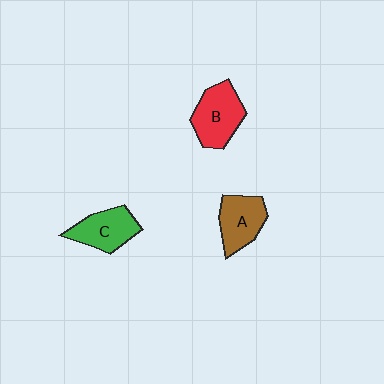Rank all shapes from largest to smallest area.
From largest to smallest: B (red), C (green), A (brown).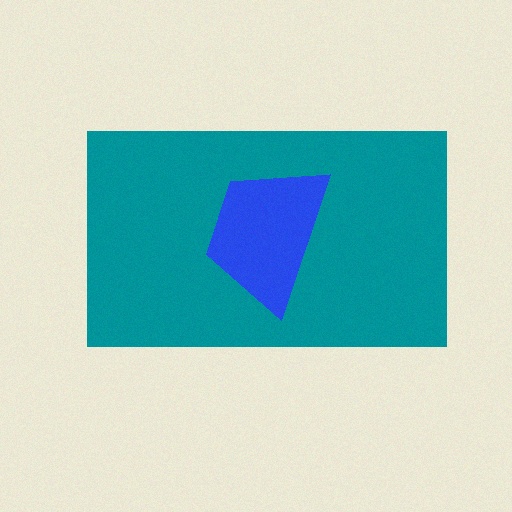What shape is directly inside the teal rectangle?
The blue trapezoid.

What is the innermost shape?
The blue trapezoid.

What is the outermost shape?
The teal rectangle.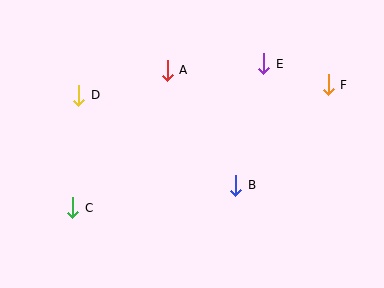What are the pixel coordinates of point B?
Point B is at (236, 185).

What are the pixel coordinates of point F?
Point F is at (328, 85).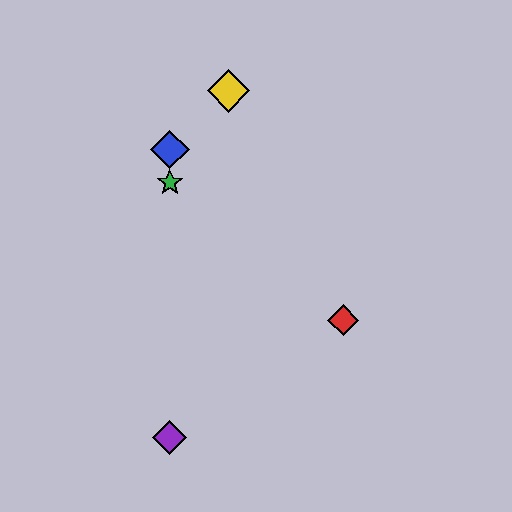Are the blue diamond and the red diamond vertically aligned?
No, the blue diamond is at x≈170 and the red diamond is at x≈343.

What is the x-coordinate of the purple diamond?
The purple diamond is at x≈170.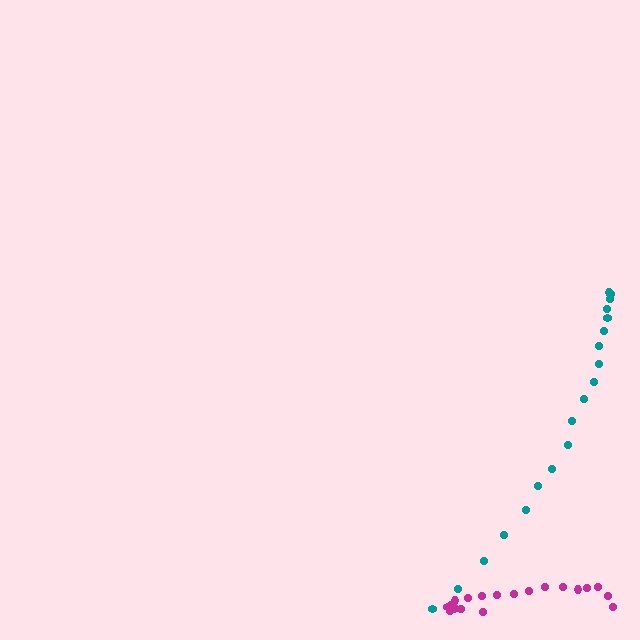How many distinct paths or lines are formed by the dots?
There are 2 distinct paths.